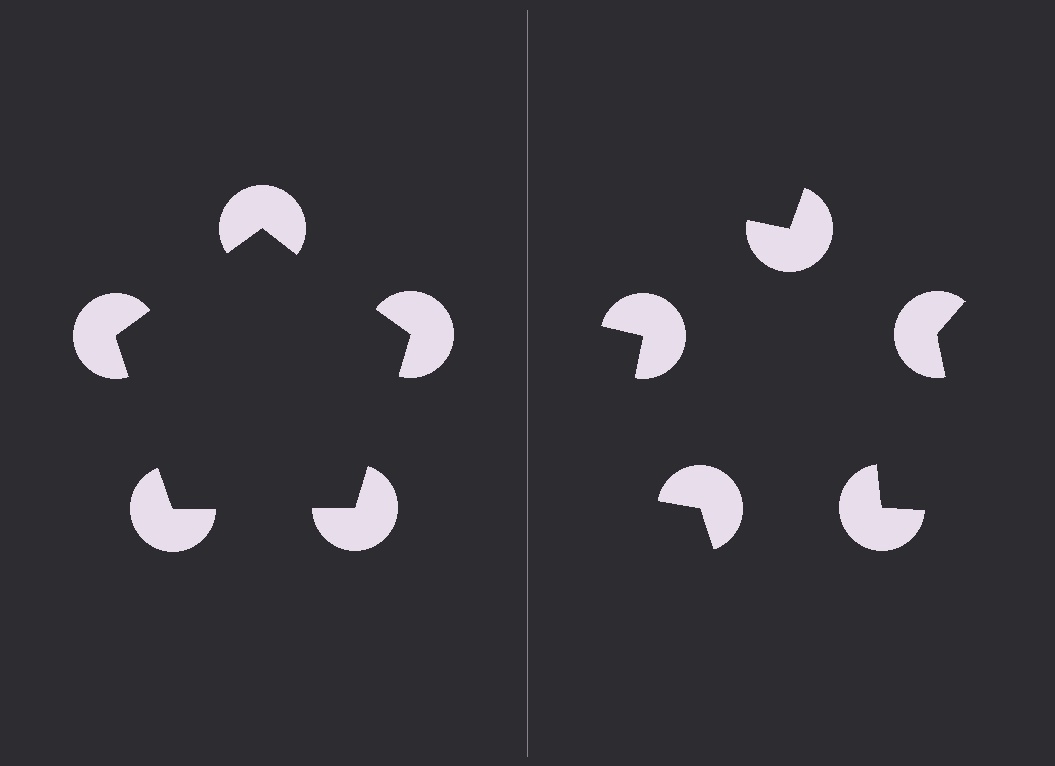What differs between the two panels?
The pac-man discs are positioned identically on both sides; only the wedge orientations differ. On the left they align to a pentagon; on the right they are misaligned.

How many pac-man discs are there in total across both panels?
10 — 5 on each side.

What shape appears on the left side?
An illusory pentagon.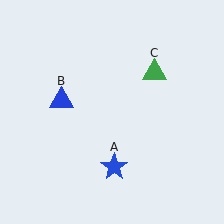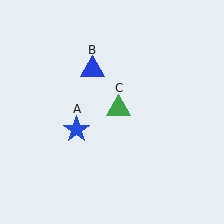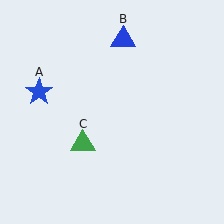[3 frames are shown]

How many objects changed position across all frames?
3 objects changed position: blue star (object A), blue triangle (object B), green triangle (object C).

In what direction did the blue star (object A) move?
The blue star (object A) moved up and to the left.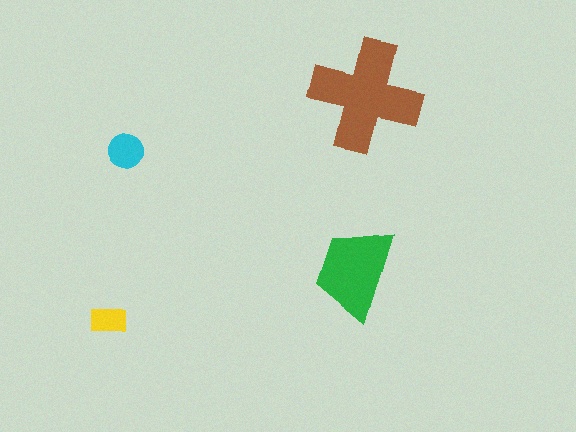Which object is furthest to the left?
The yellow rectangle is leftmost.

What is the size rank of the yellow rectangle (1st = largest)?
4th.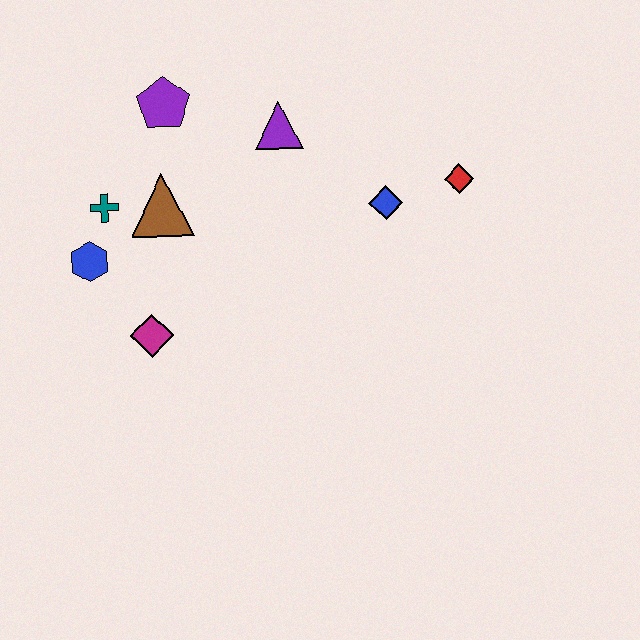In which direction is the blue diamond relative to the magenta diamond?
The blue diamond is to the right of the magenta diamond.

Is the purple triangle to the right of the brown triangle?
Yes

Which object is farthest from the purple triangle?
The magenta diamond is farthest from the purple triangle.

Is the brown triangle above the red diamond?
No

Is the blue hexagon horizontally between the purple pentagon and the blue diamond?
No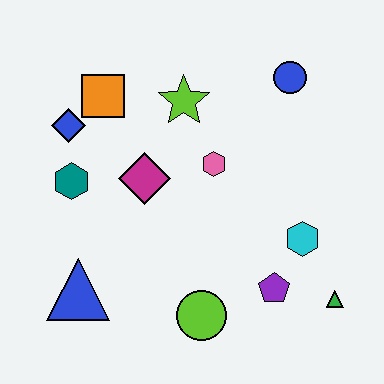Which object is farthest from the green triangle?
The blue diamond is farthest from the green triangle.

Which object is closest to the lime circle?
The purple pentagon is closest to the lime circle.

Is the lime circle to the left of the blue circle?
Yes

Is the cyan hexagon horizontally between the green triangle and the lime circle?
Yes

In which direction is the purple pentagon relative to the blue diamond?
The purple pentagon is to the right of the blue diamond.